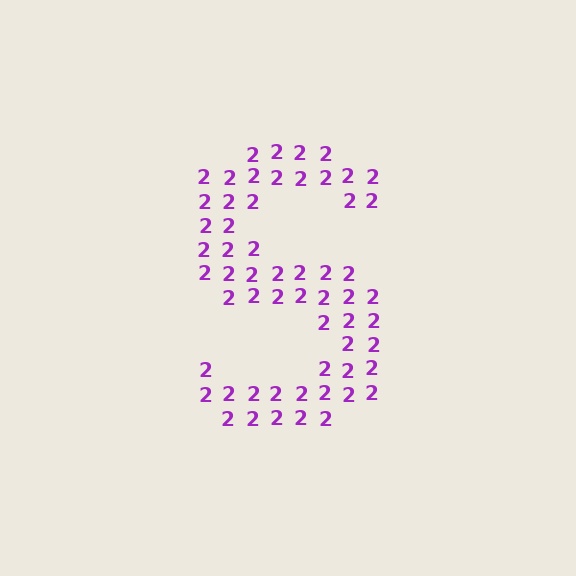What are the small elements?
The small elements are digit 2's.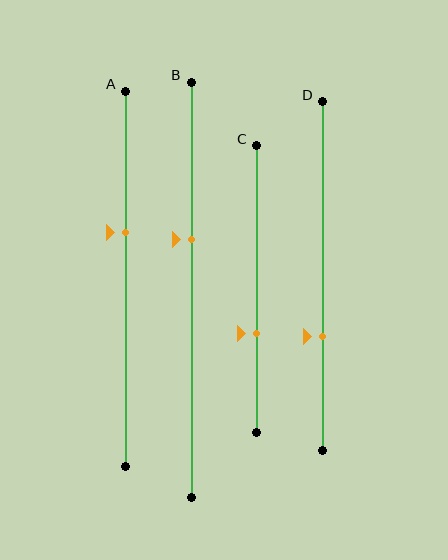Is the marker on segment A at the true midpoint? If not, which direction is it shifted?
No, the marker on segment A is shifted upward by about 12% of the segment length.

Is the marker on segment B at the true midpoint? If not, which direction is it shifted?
No, the marker on segment B is shifted upward by about 12% of the segment length.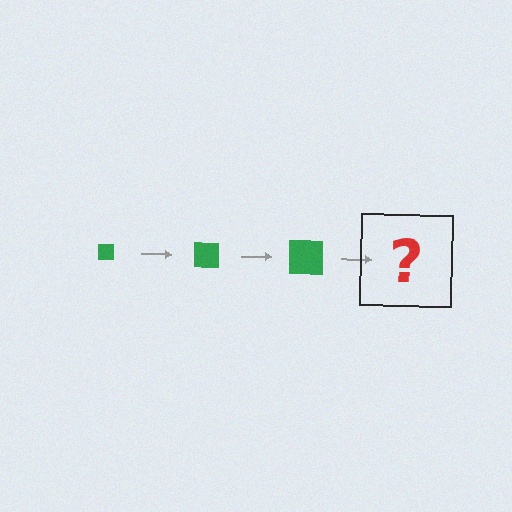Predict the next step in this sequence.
The next step is a green square, larger than the previous one.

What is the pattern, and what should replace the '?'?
The pattern is that the square gets progressively larger each step. The '?' should be a green square, larger than the previous one.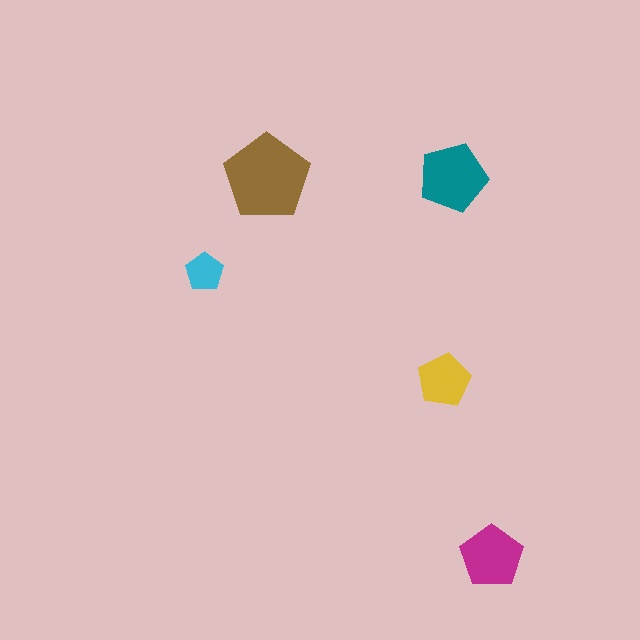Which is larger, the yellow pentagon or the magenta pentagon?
The magenta one.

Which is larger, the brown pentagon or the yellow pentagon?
The brown one.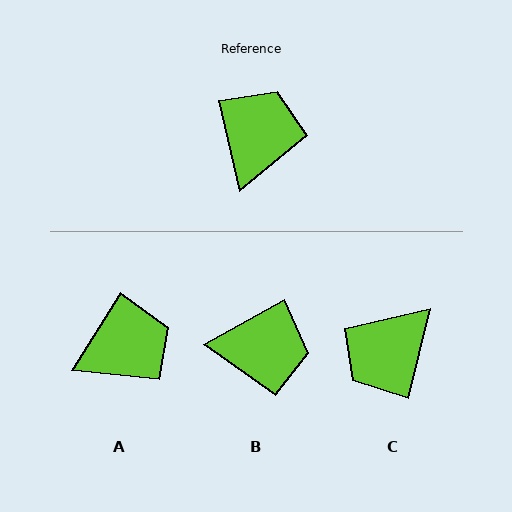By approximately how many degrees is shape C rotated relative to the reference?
Approximately 153 degrees counter-clockwise.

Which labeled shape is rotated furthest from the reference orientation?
C, about 153 degrees away.